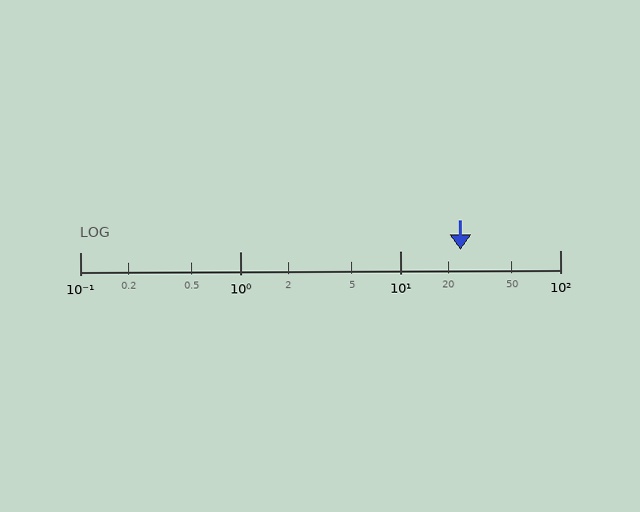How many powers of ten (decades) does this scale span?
The scale spans 3 decades, from 0.1 to 100.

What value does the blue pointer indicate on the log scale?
The pointer indicates approximately 24.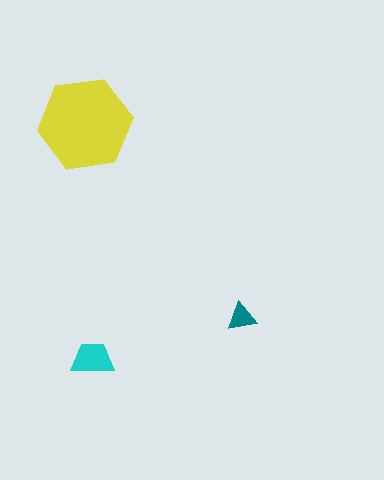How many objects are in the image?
There are 3 objects in the image.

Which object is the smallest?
The teal triangle.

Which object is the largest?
The yellow hexagon.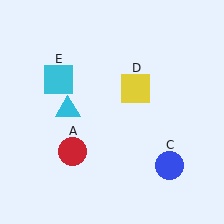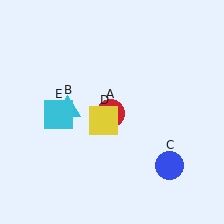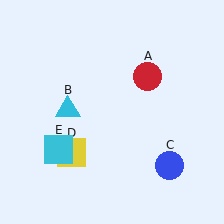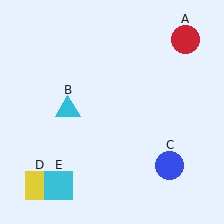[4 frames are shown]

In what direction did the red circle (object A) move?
The red circle (object A) moved up and to the right.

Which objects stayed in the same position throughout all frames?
Cyan triangle (object B) and blue circle (object C) remained stationary.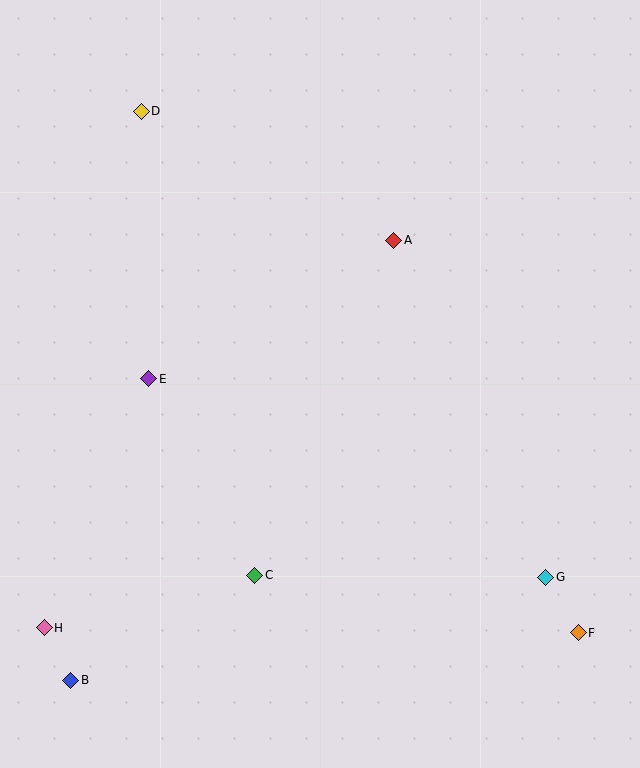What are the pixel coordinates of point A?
Point A is at (394, 240).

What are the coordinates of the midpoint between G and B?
The midpoint between G and B is at (308, 629).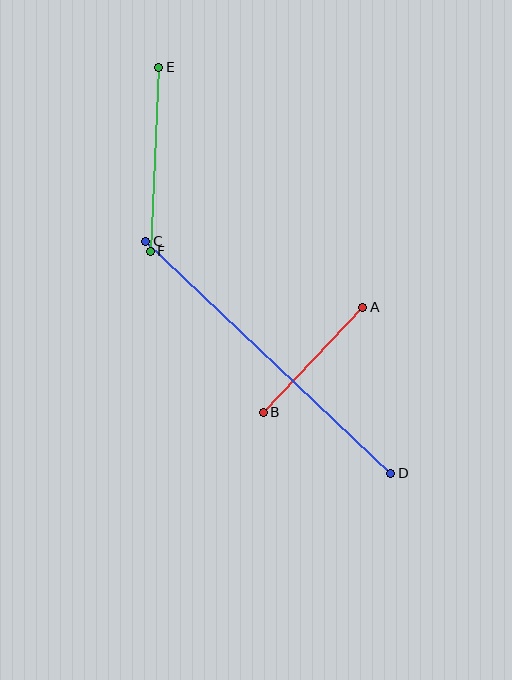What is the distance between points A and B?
The distance is approximately 145 pixels.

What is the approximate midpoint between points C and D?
The midpoint is at approximately (268, 357) pixels.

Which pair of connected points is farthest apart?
Points C and D are farthest apart.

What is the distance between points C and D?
The distance is approximately 337 pixels.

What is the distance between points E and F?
The distance is approximately 184 pixels.